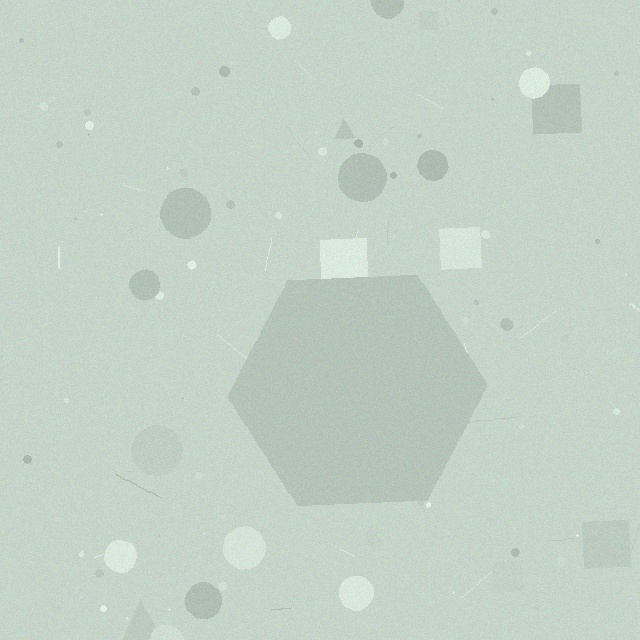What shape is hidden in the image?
A hexagon is hidden in the image.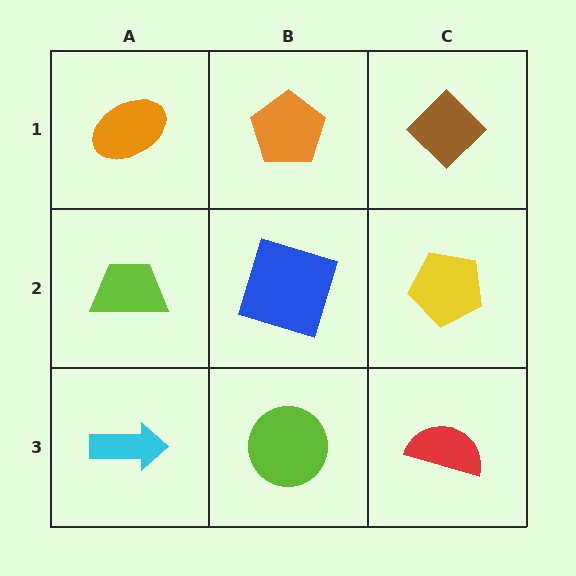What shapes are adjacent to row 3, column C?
A yellow pentagon (row 2, column C), a lime circle (row 3, column B).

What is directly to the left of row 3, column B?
A cyan arrow.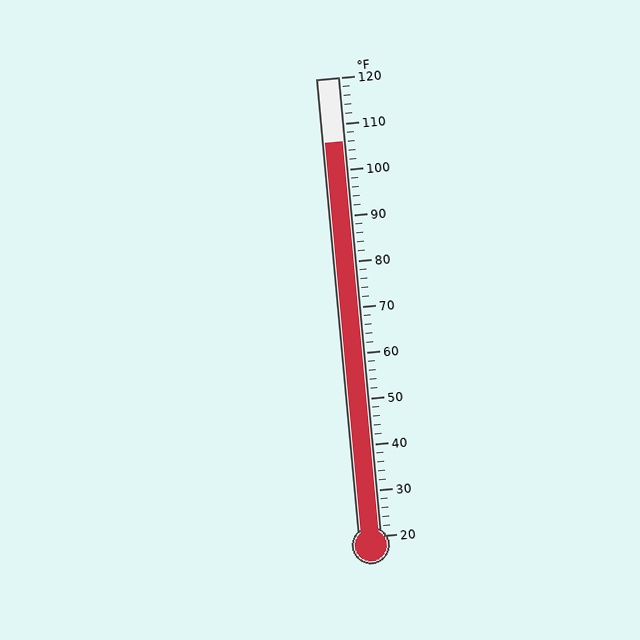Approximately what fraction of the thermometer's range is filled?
The thermometer is filled to approximately 85% of its range.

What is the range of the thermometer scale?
The thermometer scale ranges from 20°F to 120°F.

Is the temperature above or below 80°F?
The temperature is above 80°F.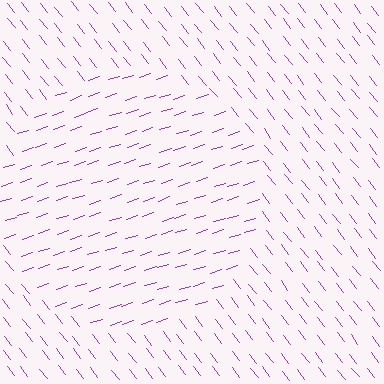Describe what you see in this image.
The image is filled with small purple line segments. A circle region in the image has lines oriented differently from the surrounding lines, creating a visible texture boundary.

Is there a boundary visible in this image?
Yes, there is a texture boundary formed by a change in line orientation.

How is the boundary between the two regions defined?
The boundary is defined purely by a change in line orientation (approximately 69 degrees difference). All lines are the same color and thickness.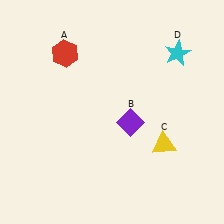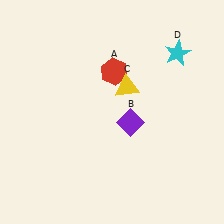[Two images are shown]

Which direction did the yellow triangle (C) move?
The yellow triangle (C) moved up.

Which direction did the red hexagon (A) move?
The red hexagon (A) moved right.